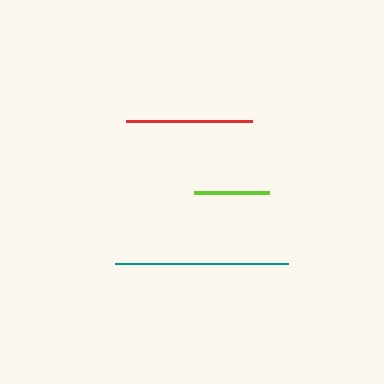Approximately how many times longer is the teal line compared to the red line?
The teal line is approximately 1.4 times the length of the red line.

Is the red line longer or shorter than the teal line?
The teal line is longer than the red line.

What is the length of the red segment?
The red segment is approximately 126 pixels long.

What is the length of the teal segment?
The teal segment is approximately 173 pixels long.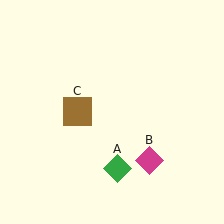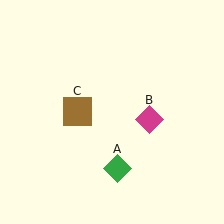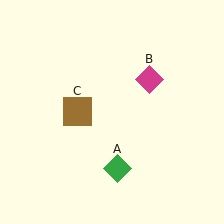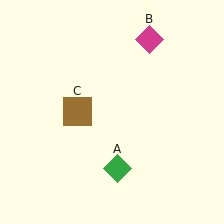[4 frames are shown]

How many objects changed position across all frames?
1 object changed position: magenta diamond (object B).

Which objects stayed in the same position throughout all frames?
Green diamond (object A) and brown square (object C) remained stationary.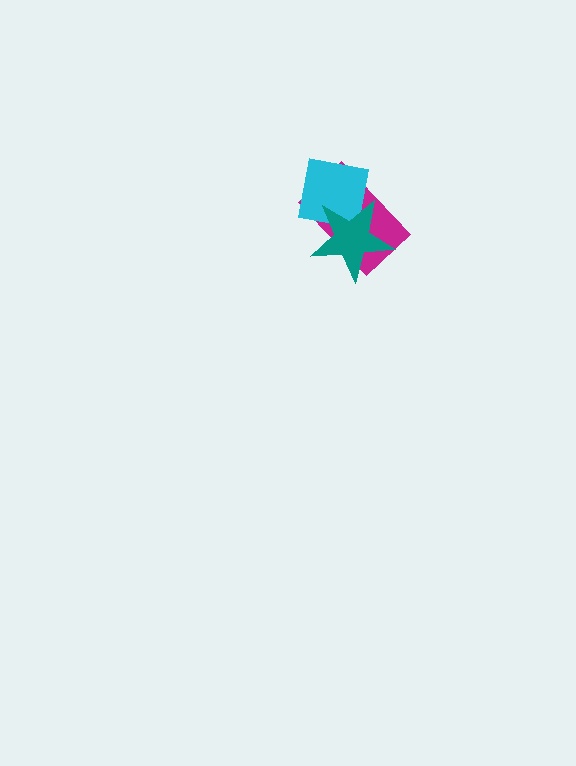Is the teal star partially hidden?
No, no other shape covers it.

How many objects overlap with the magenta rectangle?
2 objects overlap with the magenta rectangle.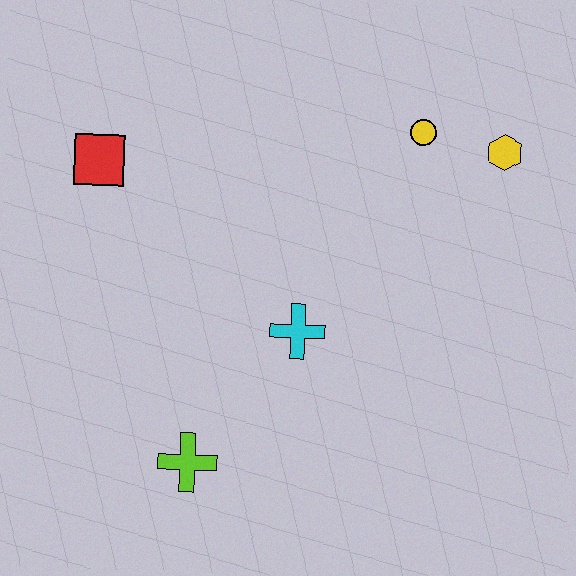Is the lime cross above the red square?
No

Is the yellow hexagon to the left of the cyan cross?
No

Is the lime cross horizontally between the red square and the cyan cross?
Yes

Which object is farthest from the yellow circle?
The lime cross is farthest from the yellow circle.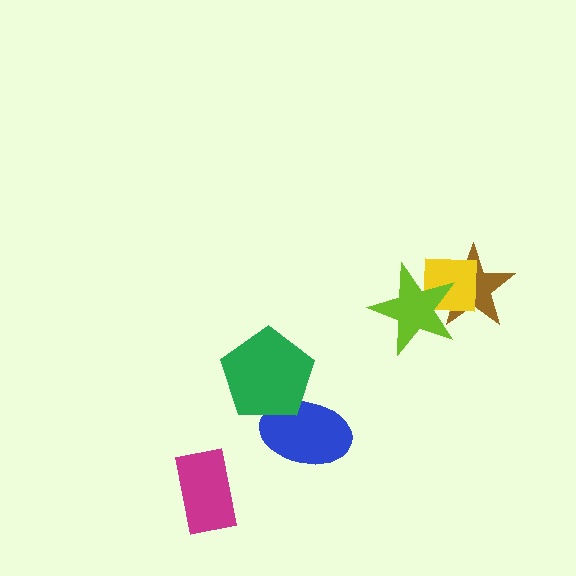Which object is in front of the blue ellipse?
The green pentagon is in front of the blue ellipse.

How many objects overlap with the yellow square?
2 objects overlap with the yellow square.